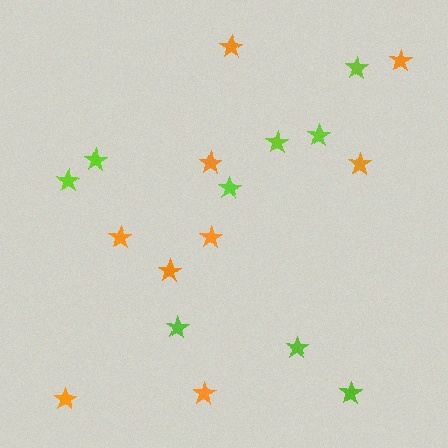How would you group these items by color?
There are 2 groups: one group of lime stars (9) and one group of orange stars (9).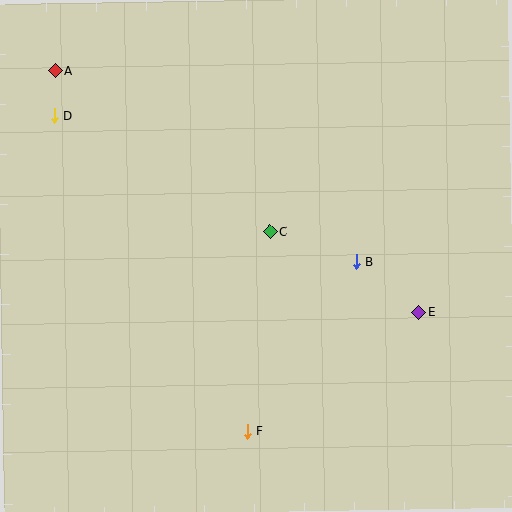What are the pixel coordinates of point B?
Point B is at (356, 262).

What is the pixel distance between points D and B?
The distance between D and B is 336 pixels.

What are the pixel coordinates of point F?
Point F is at (247, 431).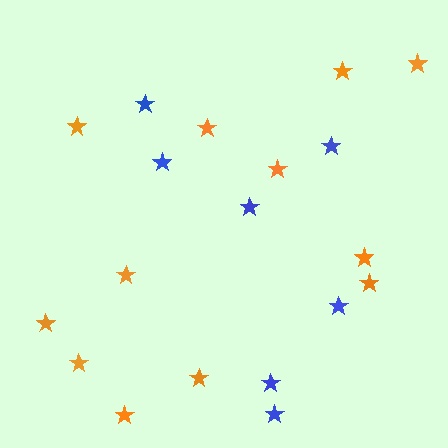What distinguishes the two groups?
There are 2 groups: one group of orange stars (12) and one group of blue stars (7).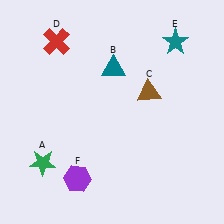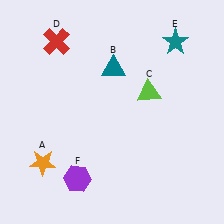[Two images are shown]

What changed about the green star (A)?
In Image 1, A is green. In Image 2, it changed to orange.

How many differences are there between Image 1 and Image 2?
There are 2 differences between the two images.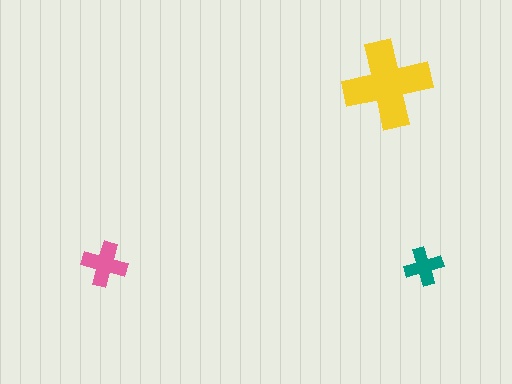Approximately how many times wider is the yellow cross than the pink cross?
About 2 times wider.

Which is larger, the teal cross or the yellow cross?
The yellow one.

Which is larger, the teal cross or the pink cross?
The pink one.